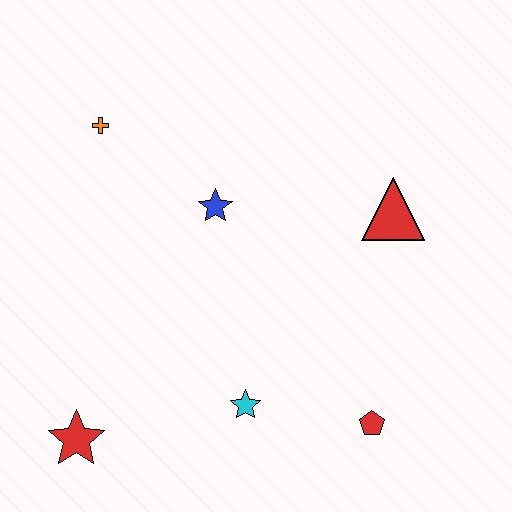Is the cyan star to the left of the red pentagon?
Yes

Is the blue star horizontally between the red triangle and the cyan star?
No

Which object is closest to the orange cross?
The blue star is closest to the orange cross.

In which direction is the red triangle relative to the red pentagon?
The red triangle is above the red pentagon.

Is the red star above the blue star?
No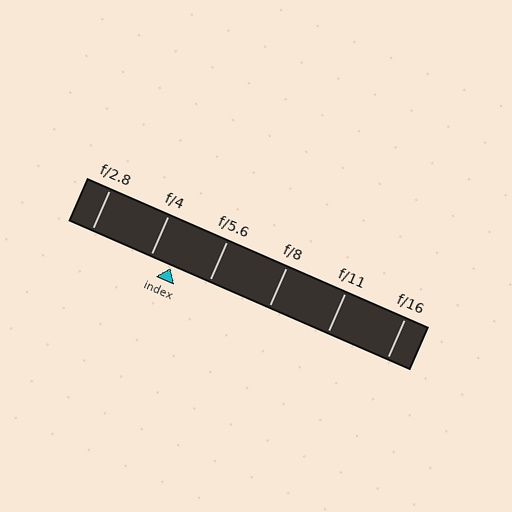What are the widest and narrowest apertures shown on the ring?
The widest aperture shown is f/2.8 and the narrowest is f/16.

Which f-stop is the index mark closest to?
The index mark is closest to f/4.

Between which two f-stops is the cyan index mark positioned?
The index mark is between f/4 and f/5.6.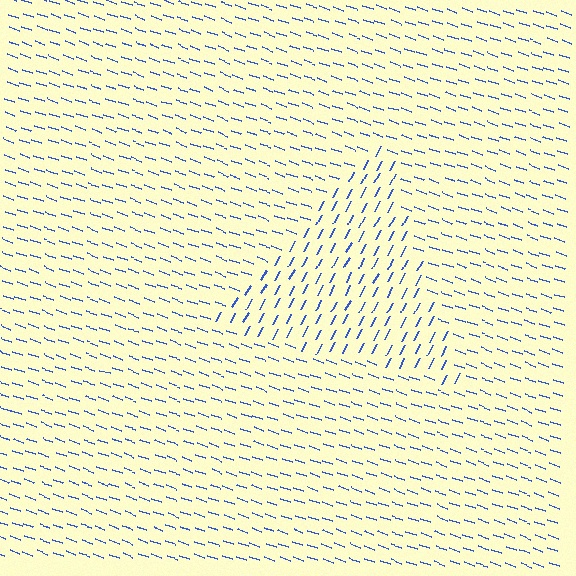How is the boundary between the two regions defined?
The boundary is defined purely by a change in line orientation (approximately 81 degrees difference). All lines are the same color and thickness.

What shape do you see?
I see a triangle.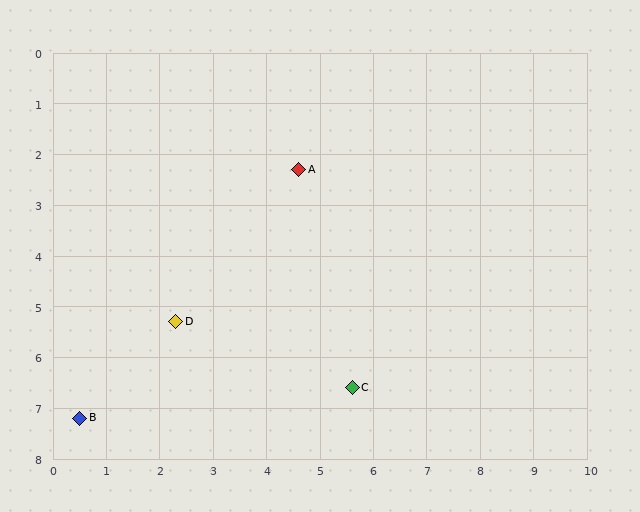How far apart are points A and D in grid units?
Points A and D are about 3.8 grid units apart.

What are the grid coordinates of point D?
Point D is at approximately (2.3, 5.3).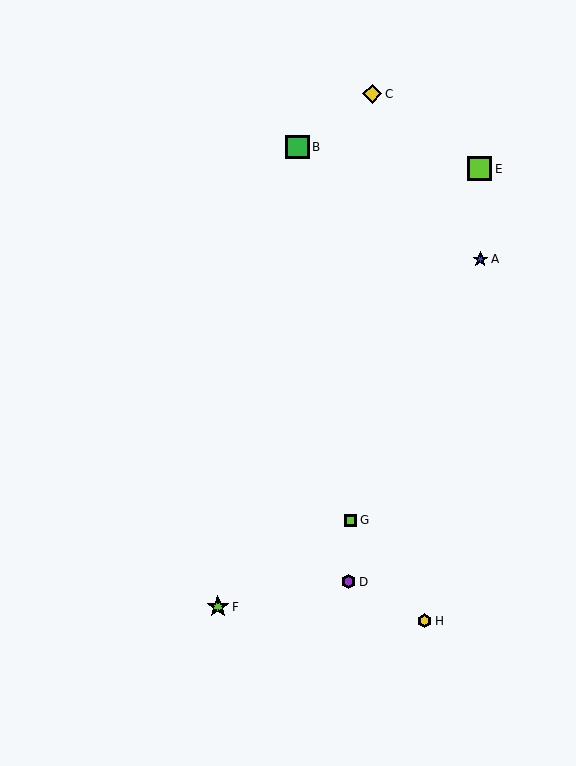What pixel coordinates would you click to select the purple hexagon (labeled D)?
Click at (349, 582) to select the purple hexagon D.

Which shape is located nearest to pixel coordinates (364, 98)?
The yellow diamond (labeled C) at (372, 94) is nearest to that location.